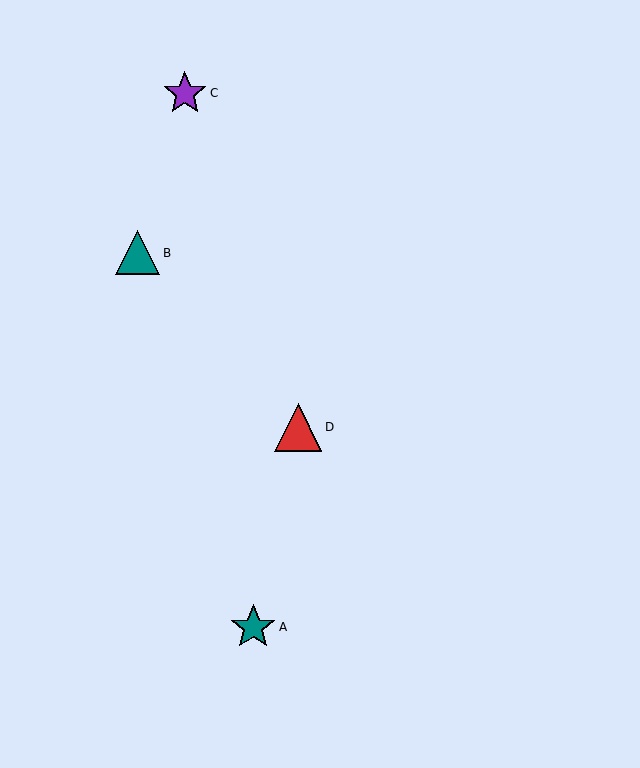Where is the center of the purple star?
The center of the purple star is at (185, 93).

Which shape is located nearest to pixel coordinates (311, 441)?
The red triangle (labeled D) at (298, 428) is nearest to that location.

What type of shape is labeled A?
Shape A is a teal star.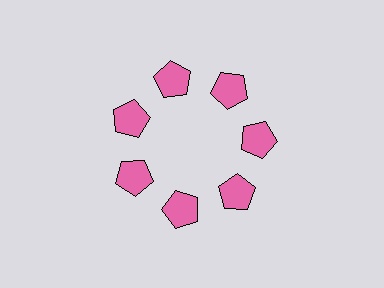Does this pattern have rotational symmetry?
Yes, this pattern has 7-fold rotational symmetry. It looks the same after rotating 51 degrees around the center.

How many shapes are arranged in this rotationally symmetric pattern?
There are 7 shapes, arranged in 7 groups of 1.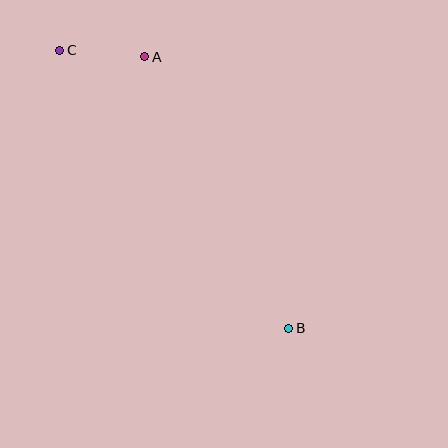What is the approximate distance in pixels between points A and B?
The distance between A and B is approximately 307 pixels.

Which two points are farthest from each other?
Points B and C are farthest from each other.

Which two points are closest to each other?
Points A and C are closest to each other.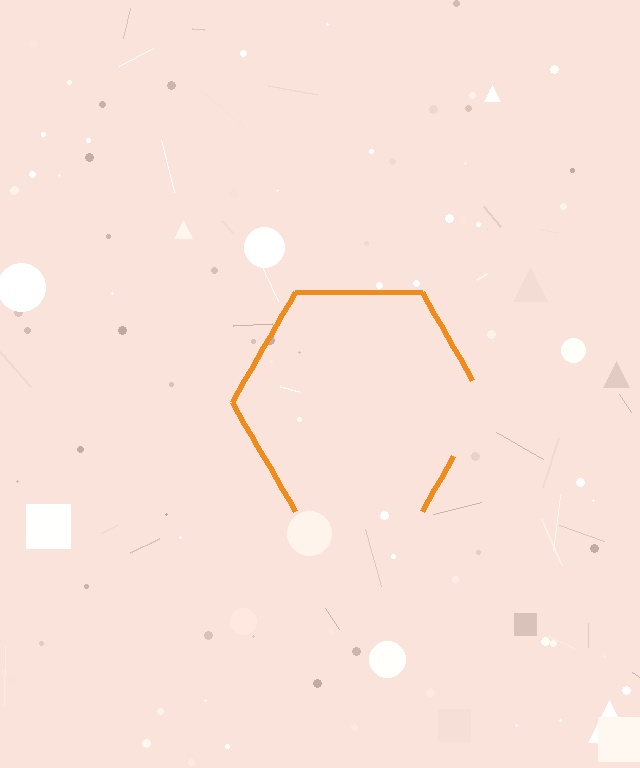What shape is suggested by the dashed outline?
The dashed outline suggests a hexagon.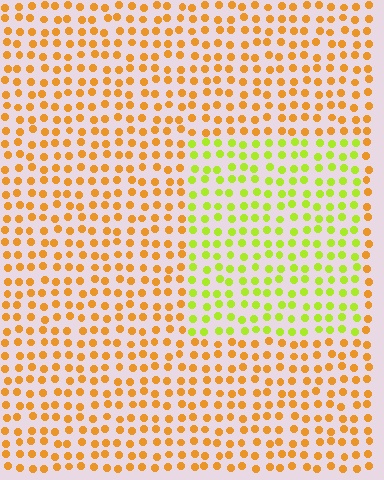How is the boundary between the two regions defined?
The boundary is defined purely by a slight shift in hue (about 47 degrees). Spacing, size, and orientation are identical on both sides.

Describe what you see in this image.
The image is filled with small orange elements in a uniform arrangement. A rectangle-shaped region is visible where the elements are tinted to a slightly different hue, forming a subtle color boundary.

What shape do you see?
I see a rectangle.